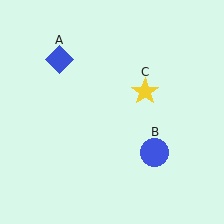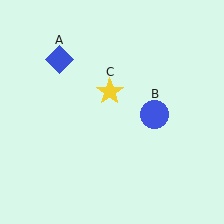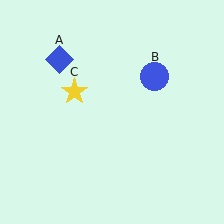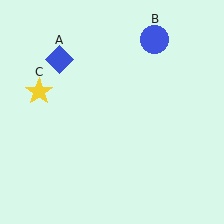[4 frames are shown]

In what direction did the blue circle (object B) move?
The blue circle (object B) moved up.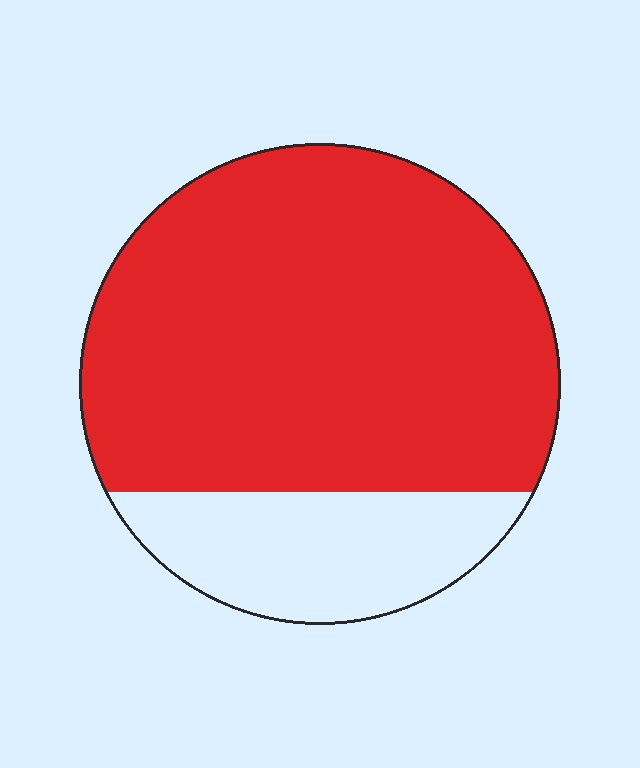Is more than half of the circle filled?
Yes.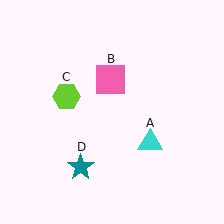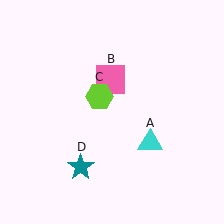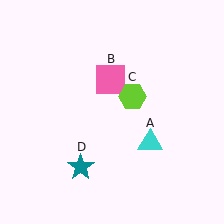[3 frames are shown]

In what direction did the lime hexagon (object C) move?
The lime hexagon (object C) moved right.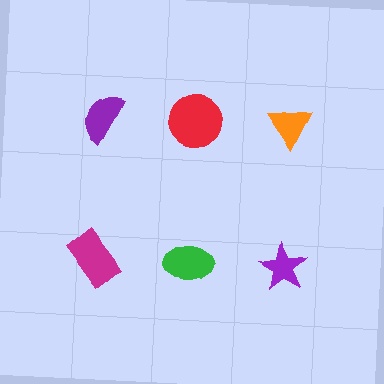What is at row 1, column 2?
A red circle.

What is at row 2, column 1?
A magenta rectangle.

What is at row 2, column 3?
A purple star.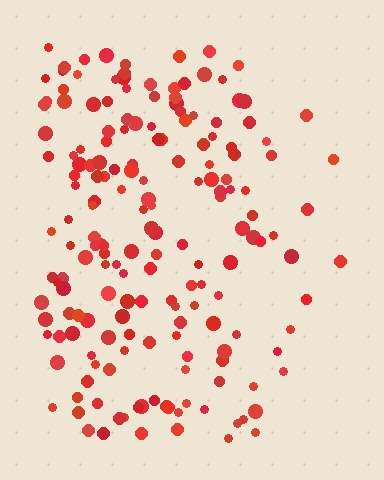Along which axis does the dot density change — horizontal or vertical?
Horizontal.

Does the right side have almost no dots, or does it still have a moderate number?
Still a moderate number, just noticeably fewer than the left.